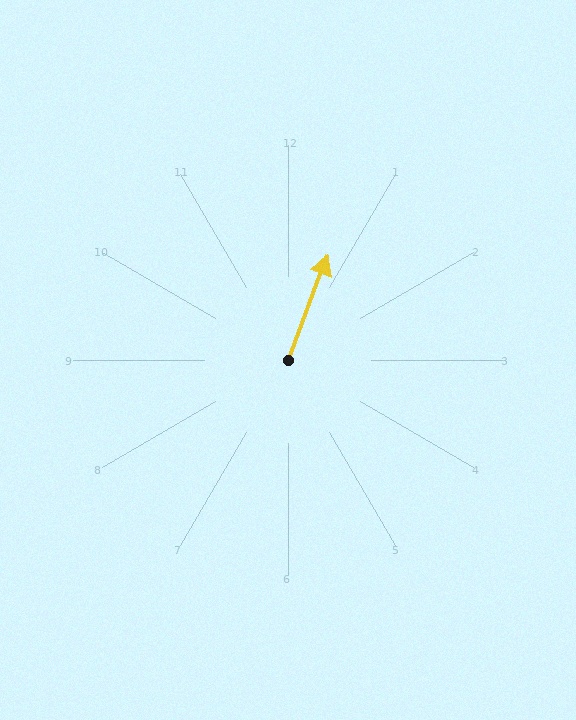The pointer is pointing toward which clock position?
Roughly 1 o'clock.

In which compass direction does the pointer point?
North.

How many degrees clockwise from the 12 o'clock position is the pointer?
Approximately 21 degrees.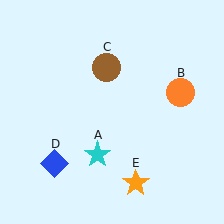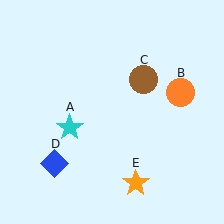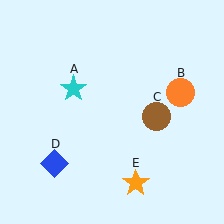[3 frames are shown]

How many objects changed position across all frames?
2 objects changed position: cyan star (object A), brown circle (object C).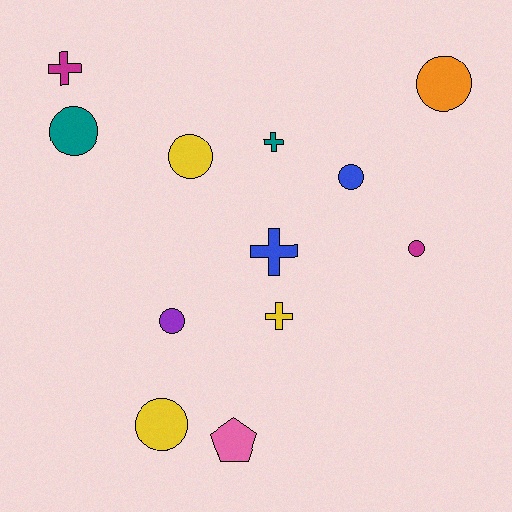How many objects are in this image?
There are 12 objects.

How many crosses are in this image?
There are 4 crosses.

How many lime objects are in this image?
There are no lime objects.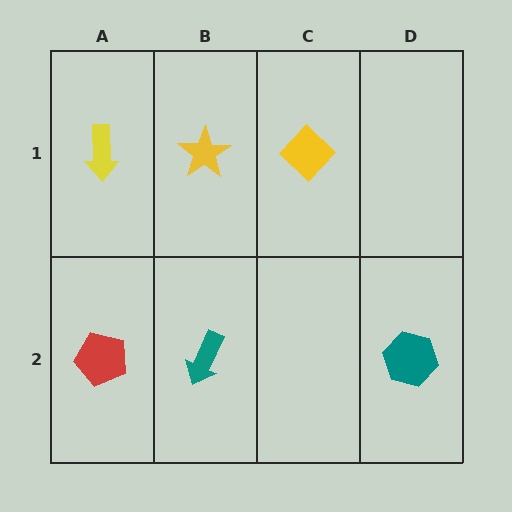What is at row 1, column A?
A yellow arrow.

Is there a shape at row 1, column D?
No, that cell is empty.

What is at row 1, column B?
A yellow star.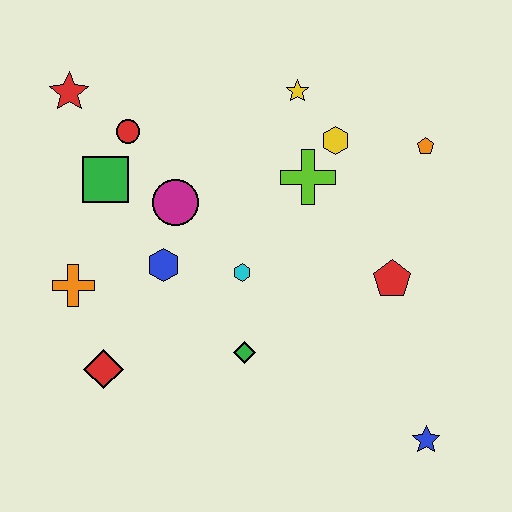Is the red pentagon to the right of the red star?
Yes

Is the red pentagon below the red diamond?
No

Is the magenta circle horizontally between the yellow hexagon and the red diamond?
Yes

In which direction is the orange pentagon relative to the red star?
The orange pentagon is to the right of the red star.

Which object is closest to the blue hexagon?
The magenta circle is closest to the blue hexagon.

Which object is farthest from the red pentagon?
The red star is farthest from the red pentagon.